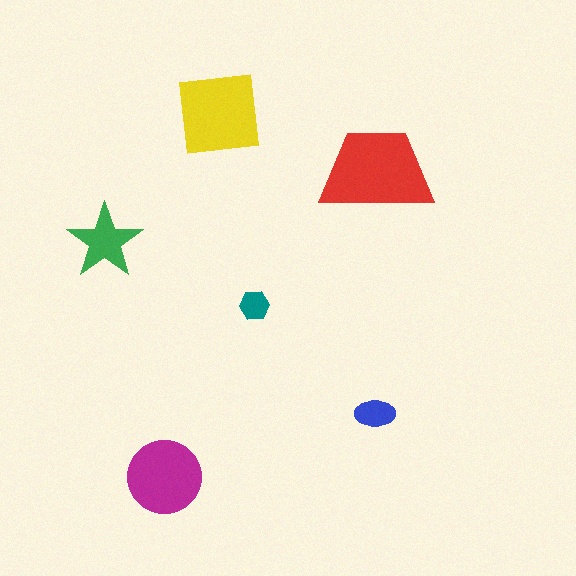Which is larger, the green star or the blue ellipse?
The green star.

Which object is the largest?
The red trapezoid.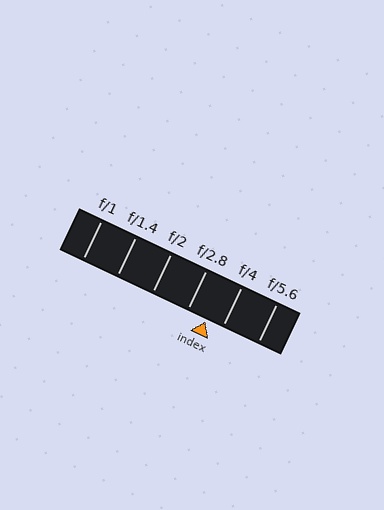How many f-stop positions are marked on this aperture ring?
There are 6 f-stop positions marked.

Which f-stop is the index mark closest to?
The index mark is closest to f/4.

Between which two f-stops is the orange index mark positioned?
The index mark is between f/2.8 and f/4.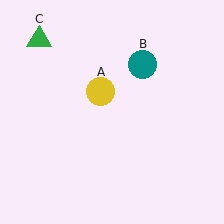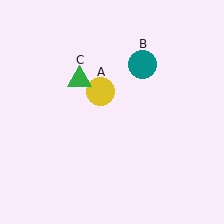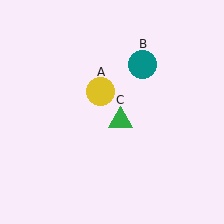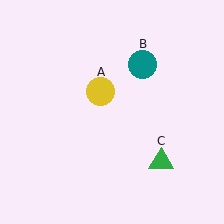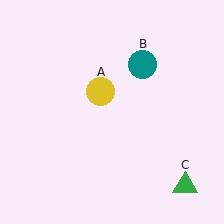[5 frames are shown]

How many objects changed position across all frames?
1 object changed position: green triangle (object C).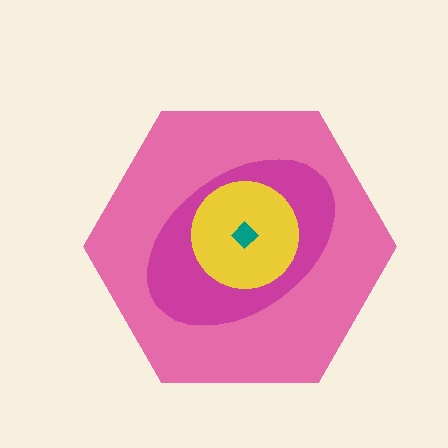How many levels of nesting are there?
4.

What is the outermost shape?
The pink hexagon.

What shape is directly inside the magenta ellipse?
The yellow circle.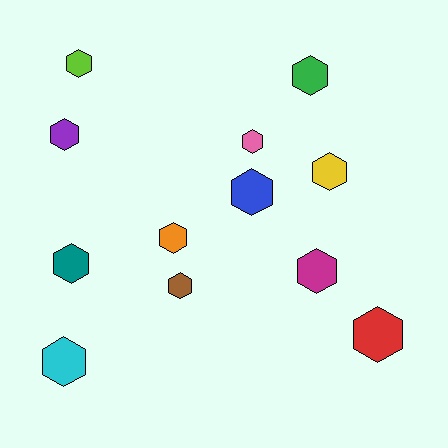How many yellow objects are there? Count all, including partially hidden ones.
There is 1 yellow object.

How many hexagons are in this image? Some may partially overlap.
There are 12 hexagons.